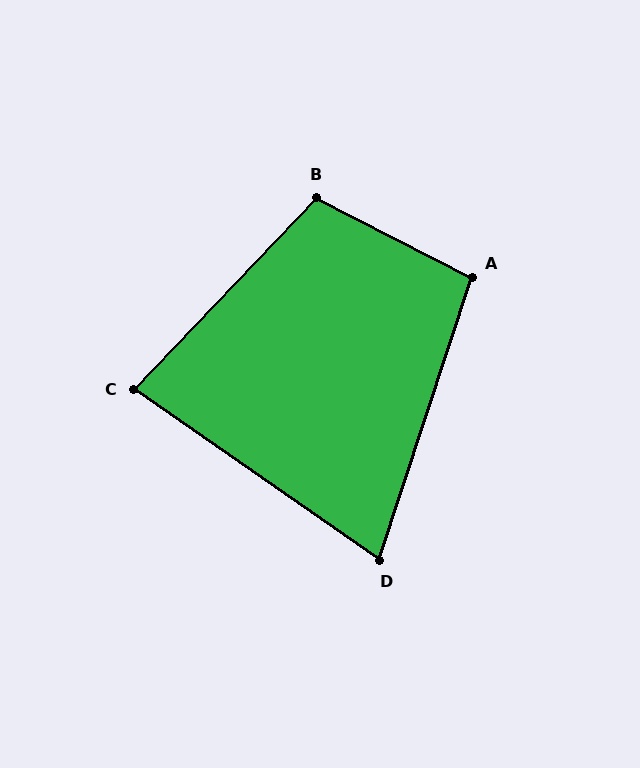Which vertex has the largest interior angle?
B, at approximately 107 degrees.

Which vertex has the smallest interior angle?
D, at approximately 73 degrees.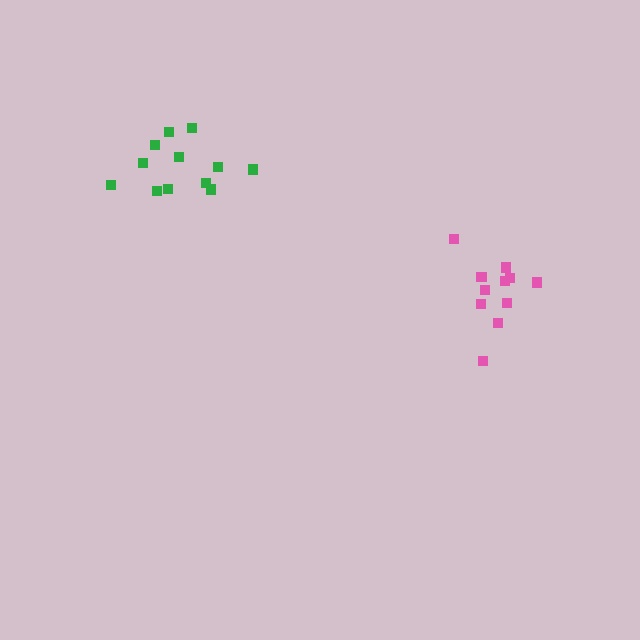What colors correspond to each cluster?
The clusters are colored: green, pink.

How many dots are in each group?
Group 1: 12 dots, Group 2: 11 dots (23 total).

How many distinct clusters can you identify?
There are 2 distinct clusters.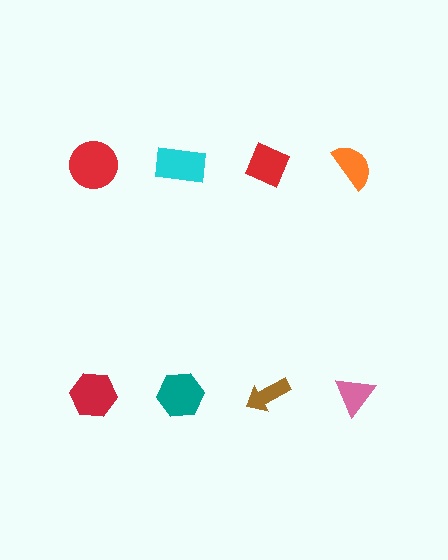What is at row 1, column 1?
A red circle.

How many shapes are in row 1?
4 shapes.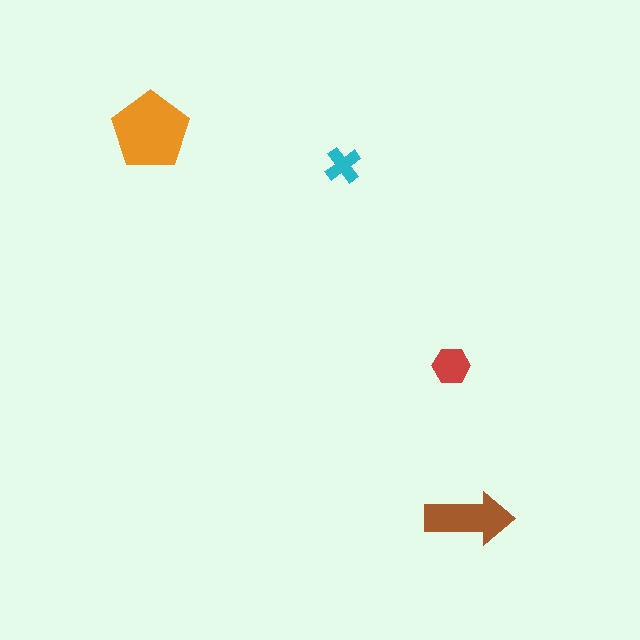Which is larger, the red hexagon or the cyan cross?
The red hexagon.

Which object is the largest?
The orange pentagon.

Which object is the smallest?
The cyan cross.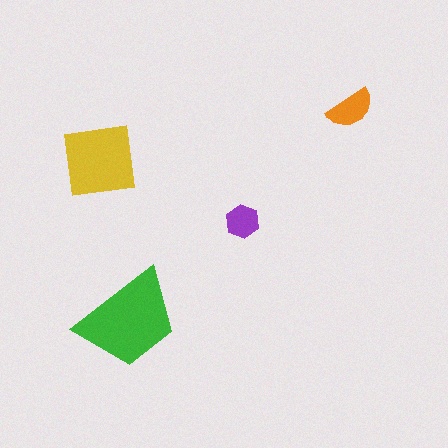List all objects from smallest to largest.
The purple hexagon, the orange semicircle, the yellow square, the green trapezoid.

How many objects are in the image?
There are 4 objects in the image.